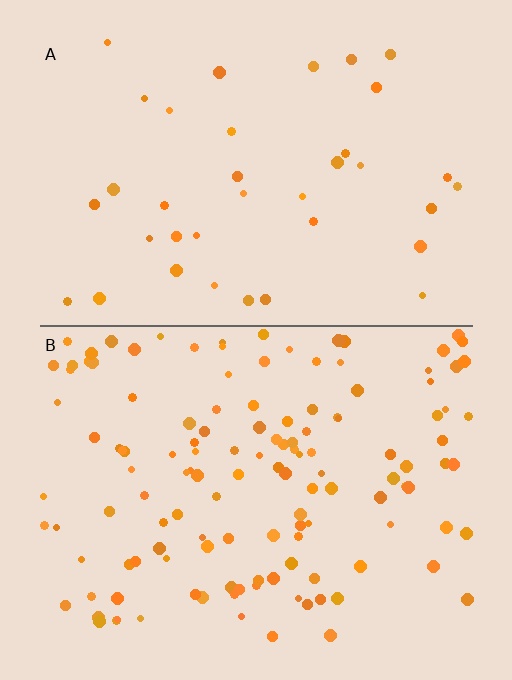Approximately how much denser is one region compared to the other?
Approximately 3.6× — region B over region A.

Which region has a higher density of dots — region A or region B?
B (the bottom).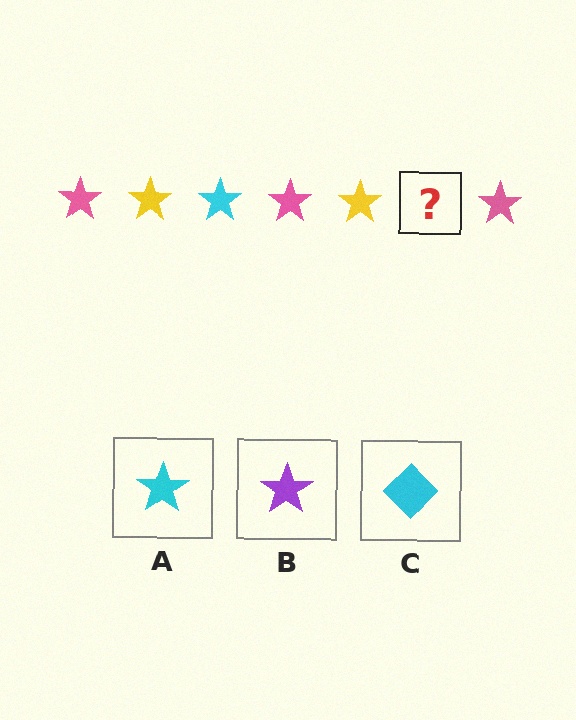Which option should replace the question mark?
Option A.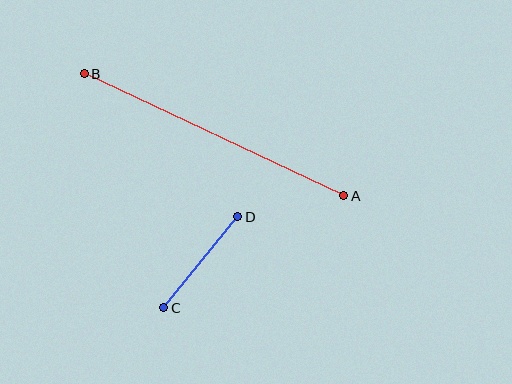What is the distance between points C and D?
The distance is approximately 117 pixels.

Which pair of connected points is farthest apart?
Points A and B are farthest apart.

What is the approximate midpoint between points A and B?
The midpoint is at approximately (214, 135) pixels.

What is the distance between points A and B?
The distance is approximately 287 pixels.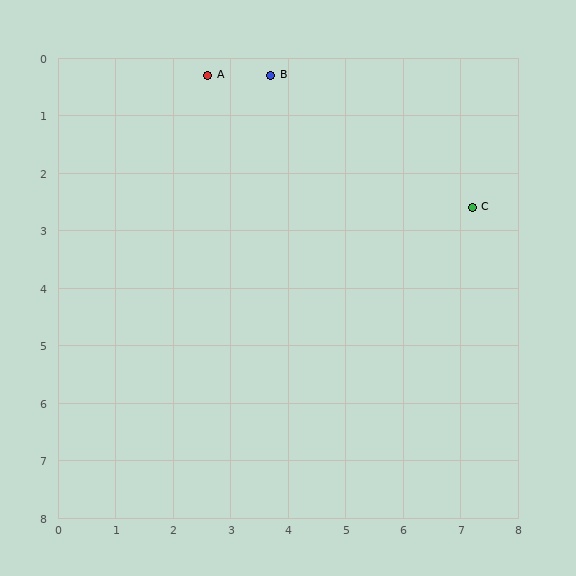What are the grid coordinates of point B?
Point B is at approximately (3.7, 0.3).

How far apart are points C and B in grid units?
Points C and B are about 4.2 grid units apart.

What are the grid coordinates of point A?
Point A is at approximately (2.6, 0.3).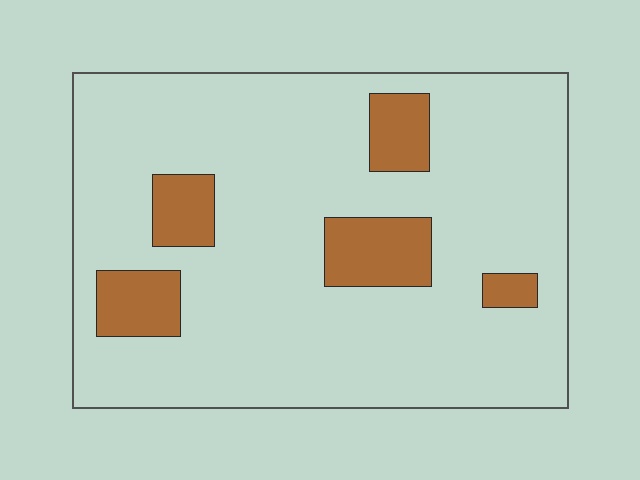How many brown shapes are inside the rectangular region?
5.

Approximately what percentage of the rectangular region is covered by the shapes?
Approximately 15%.